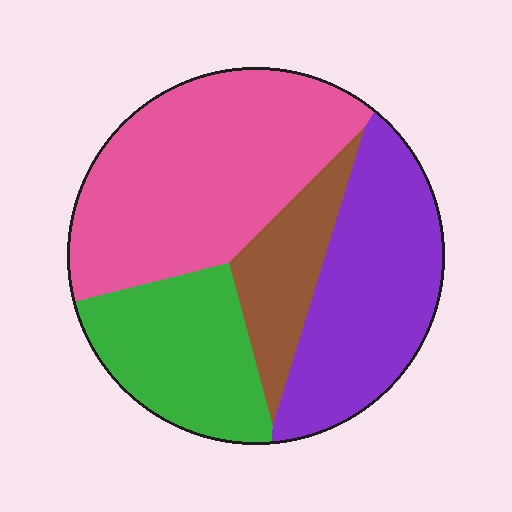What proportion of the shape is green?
Green takes up about one fifth (1/5) of the shape.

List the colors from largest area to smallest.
From largest to smallest: pink, purple, green, brown.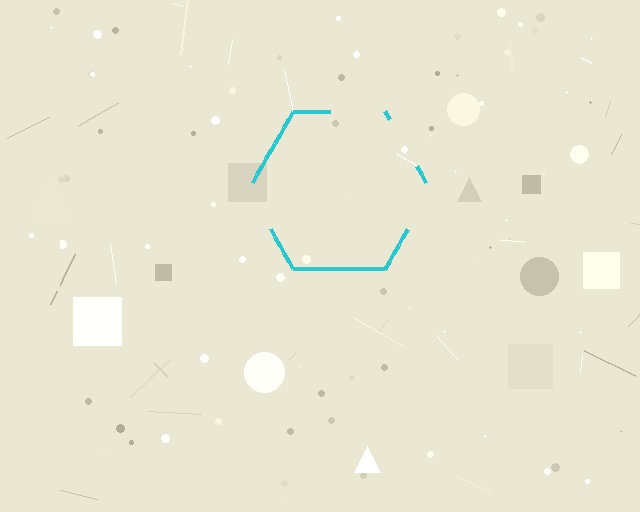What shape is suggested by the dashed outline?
The dashed outline suggests a hexagon.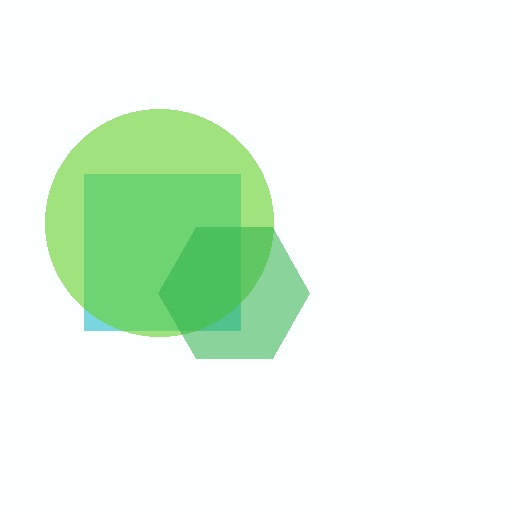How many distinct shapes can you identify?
There are 3 distinct shapes: a cyan square, a lime circle, a green hexagon.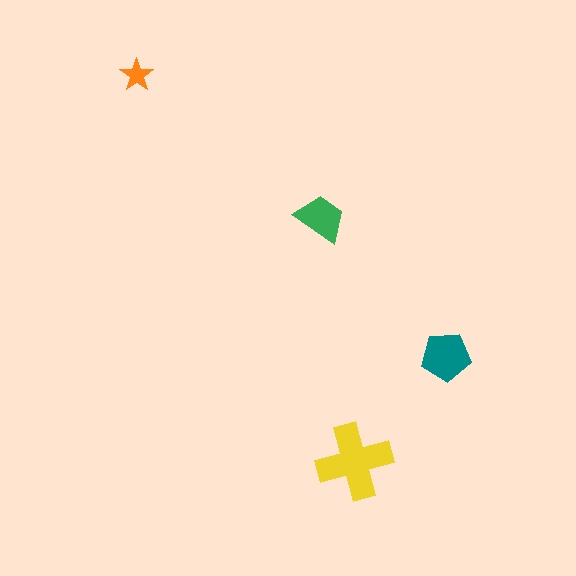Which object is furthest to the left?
The orange star is leftmost.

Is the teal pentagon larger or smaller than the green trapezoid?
Larger.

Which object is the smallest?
The orange star.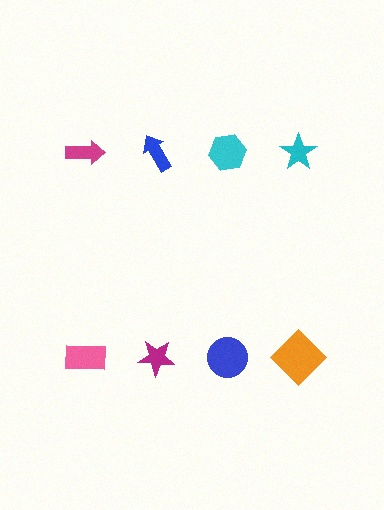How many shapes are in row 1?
4 shapes.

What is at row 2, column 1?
A pink rectangle.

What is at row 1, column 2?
A blue arrow.